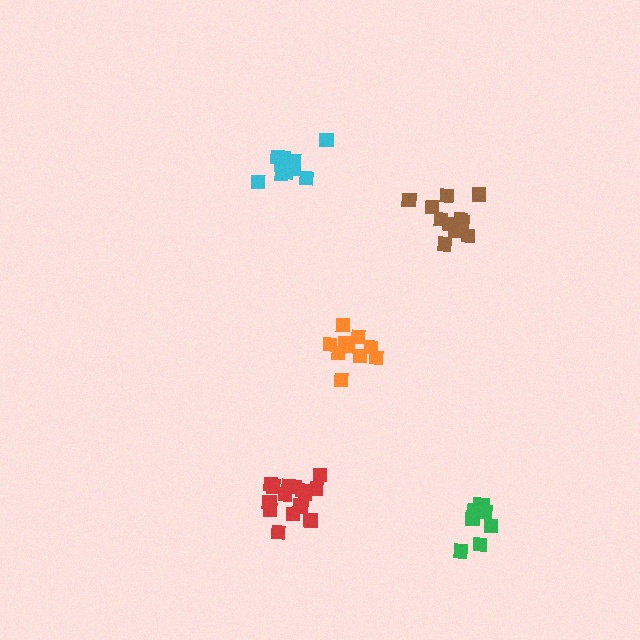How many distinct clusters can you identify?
There are 5 distinct clusters.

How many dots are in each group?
Group 1: 10 dots, Group 2: 11 dots, Group 3: 10 dots, Group 4: 16 dots, Group 5: 11 dots (58 total).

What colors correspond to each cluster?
The clusters are colored: green, brown, orange, red, cyan.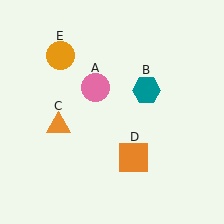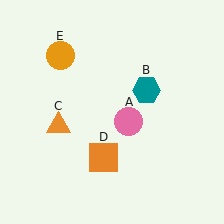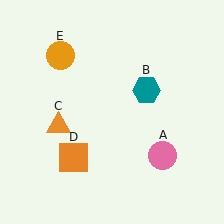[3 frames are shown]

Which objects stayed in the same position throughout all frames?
Teal hexagon (object B) and orange triangle (object C) and orange circle (object E) remained stationary.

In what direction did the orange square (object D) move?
The orange square (object D) moved left.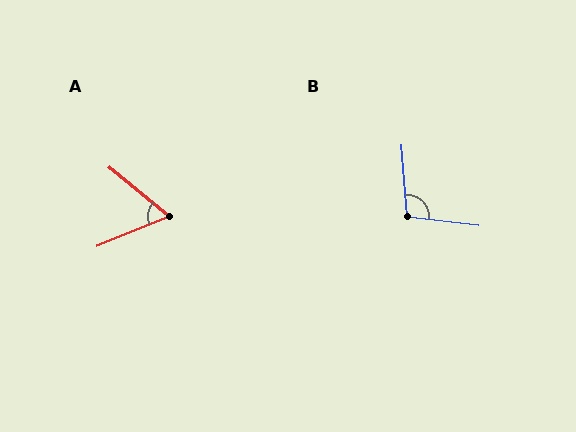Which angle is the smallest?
A, at approximately 62 degrees.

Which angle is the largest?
B, at approximately 102 degrees.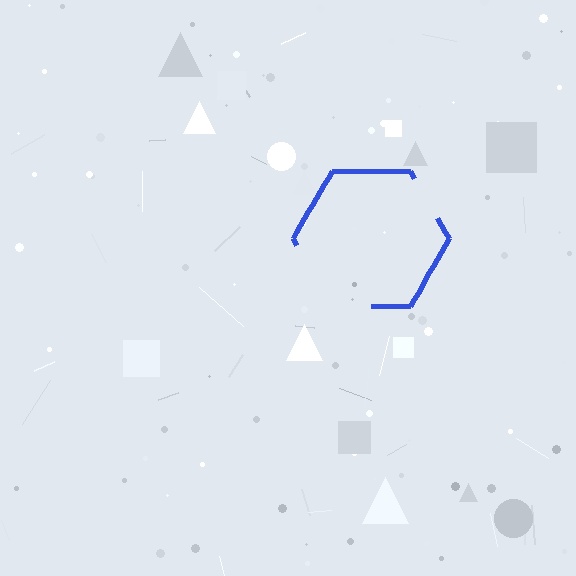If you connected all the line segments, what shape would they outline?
They would outline a hexagon.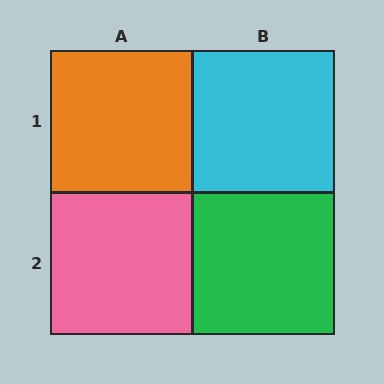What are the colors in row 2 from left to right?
Pink, green.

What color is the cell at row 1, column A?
Orange.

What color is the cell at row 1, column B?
Cyan.